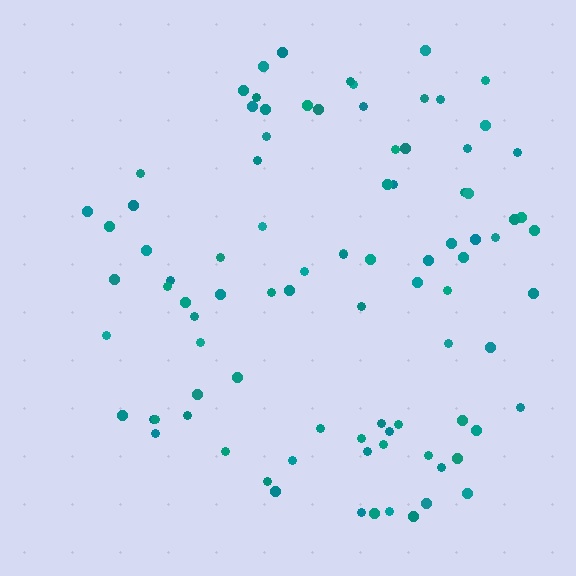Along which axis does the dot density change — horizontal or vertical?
Horizontal.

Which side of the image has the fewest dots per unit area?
The left.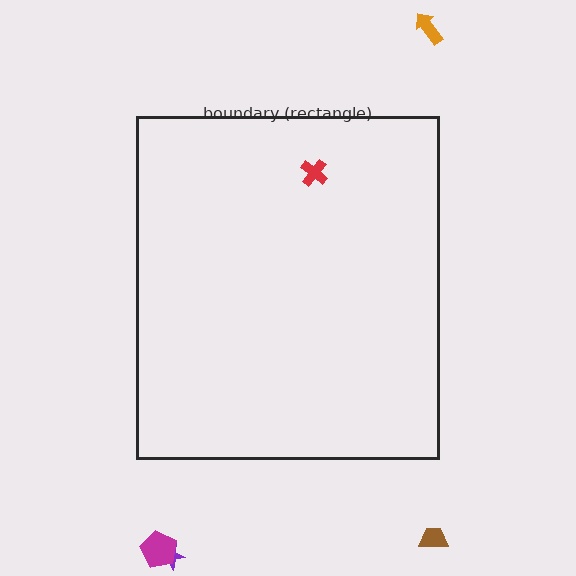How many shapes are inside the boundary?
1 inside, 4 outside.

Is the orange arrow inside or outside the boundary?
Outside.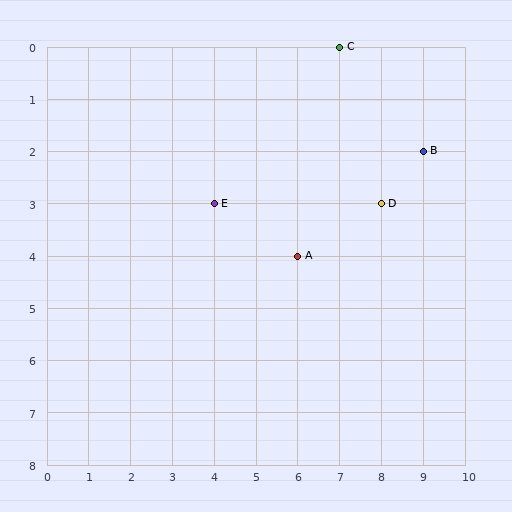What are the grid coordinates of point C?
Point C is at grid coordinates (7, 0).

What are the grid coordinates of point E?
Point E is at grid coordinates (4, 3).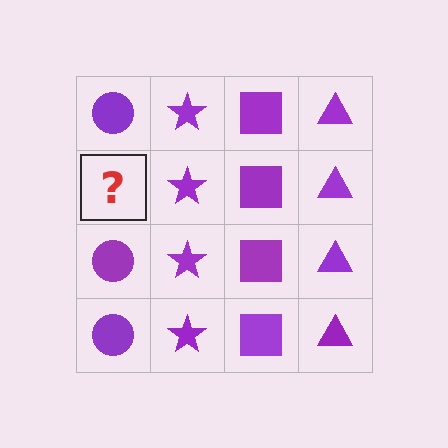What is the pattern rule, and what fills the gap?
The rule is that each column has a consistent shape. The gap should be filled with a purple circle.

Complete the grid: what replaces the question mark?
The question mark should be replaced with a purple circle.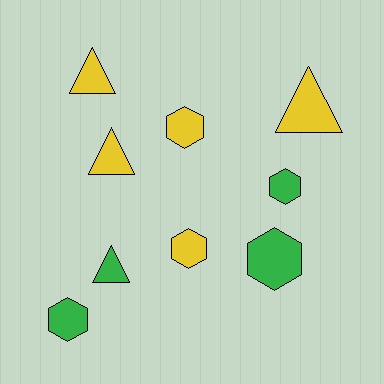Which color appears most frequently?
Yellow, with 5 objects.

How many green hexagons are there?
There are 3 green hexagons.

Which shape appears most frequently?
Hexagon, with 5 objects.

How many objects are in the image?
There are 9 objects.